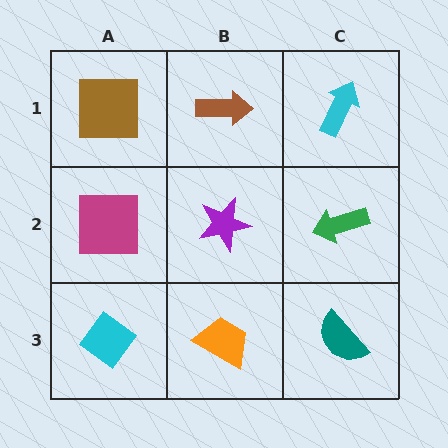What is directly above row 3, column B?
A purple star.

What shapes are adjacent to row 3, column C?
A green arrow (row 2, column C), an orange trapezoid (row 3, column B).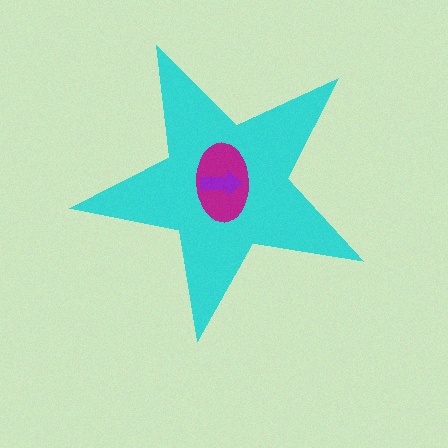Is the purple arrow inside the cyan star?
Yes.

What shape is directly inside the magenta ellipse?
The purple arrow.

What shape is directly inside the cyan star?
The magenta ellipse.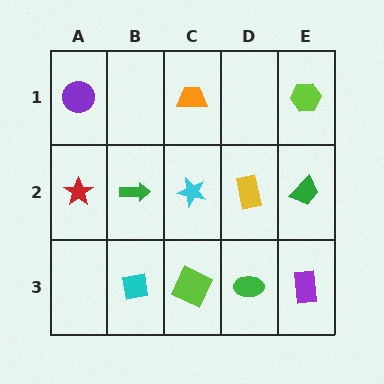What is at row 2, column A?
A red star.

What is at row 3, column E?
A purple rectangle.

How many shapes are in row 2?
5 shapes.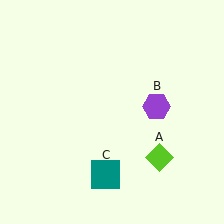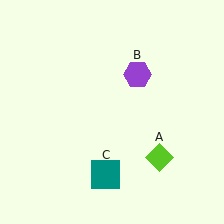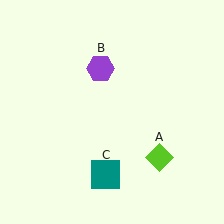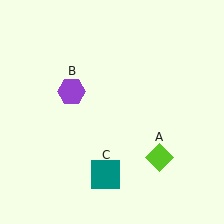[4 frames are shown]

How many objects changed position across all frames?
1 object changed position: purple hexagon (object B).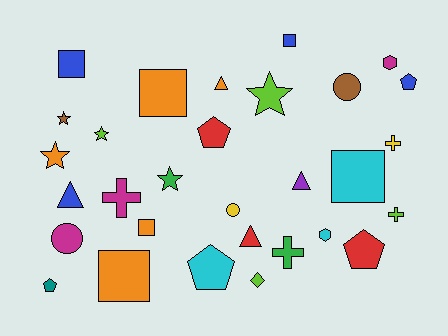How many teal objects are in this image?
There is 1 teal object.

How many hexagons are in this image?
There are 2 hexagons.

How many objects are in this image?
There are 30 objects.